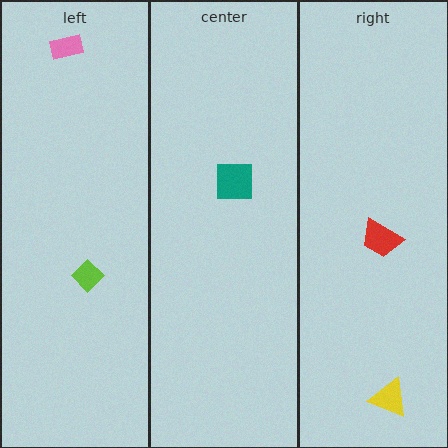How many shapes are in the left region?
2.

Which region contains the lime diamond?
The left region.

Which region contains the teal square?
The center region.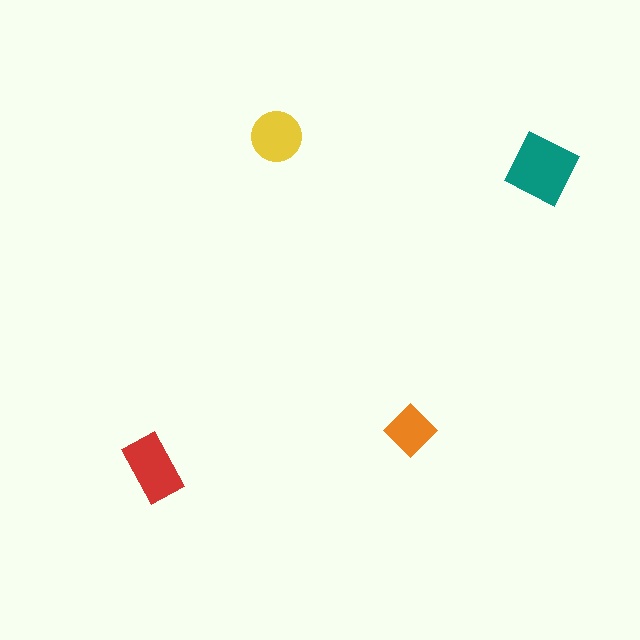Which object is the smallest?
The orange diamond.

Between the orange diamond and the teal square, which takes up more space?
The teal square.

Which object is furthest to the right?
The teal square is rightmost.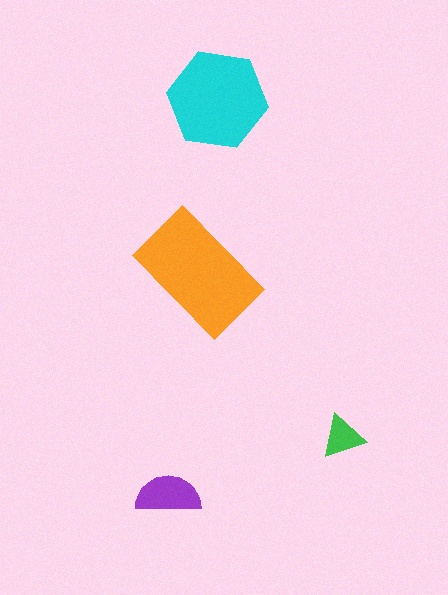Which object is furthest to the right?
The green triangle is rightmost.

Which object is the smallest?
The green triangle.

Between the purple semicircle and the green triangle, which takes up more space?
The purple semicircle.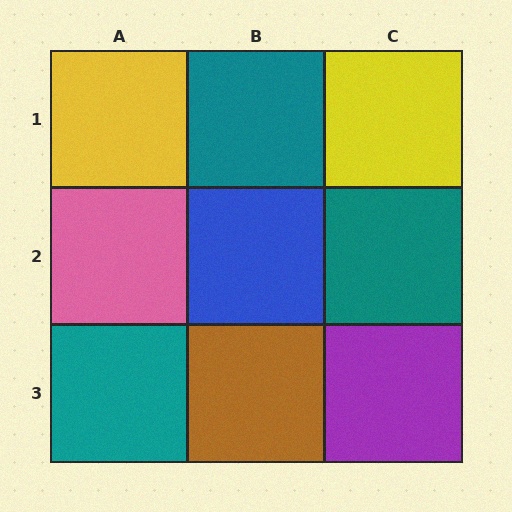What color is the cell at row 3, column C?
Purple.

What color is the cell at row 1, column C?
Yellow.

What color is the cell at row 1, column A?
Yellow.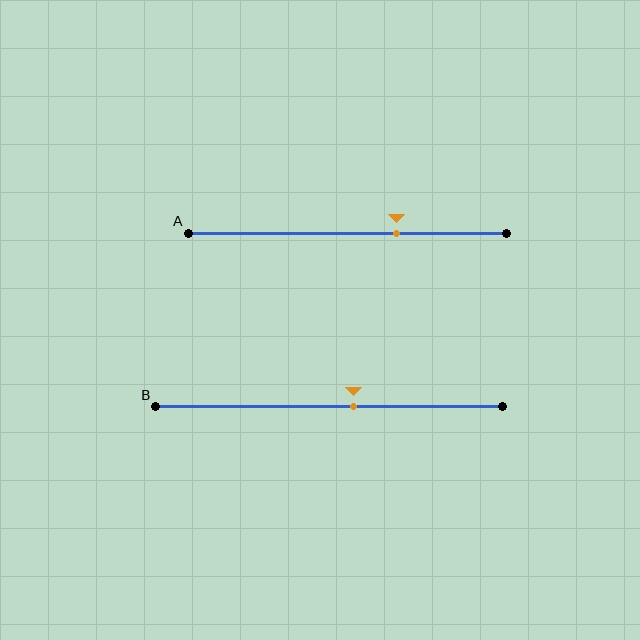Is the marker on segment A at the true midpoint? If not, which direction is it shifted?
No, the marker on segment A is shifted to the right by about 15% of the segment length.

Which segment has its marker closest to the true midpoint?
Segment B has its marker closest to the true midpoint.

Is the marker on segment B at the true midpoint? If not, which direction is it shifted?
No, the marker on segment B is shifted to the right by about 7% of the segment length.